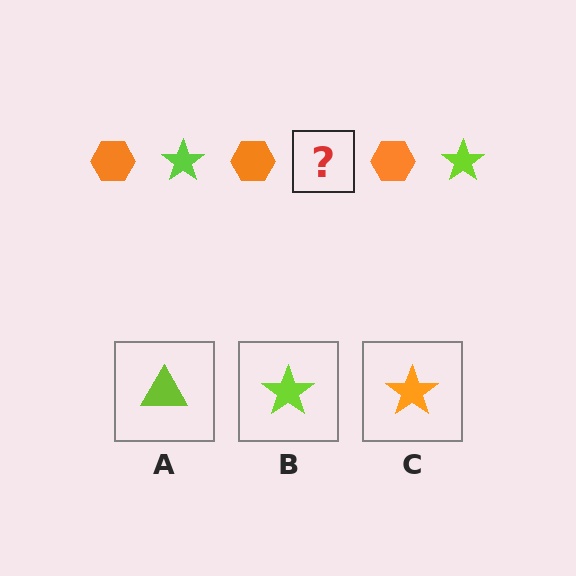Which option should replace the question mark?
Option B.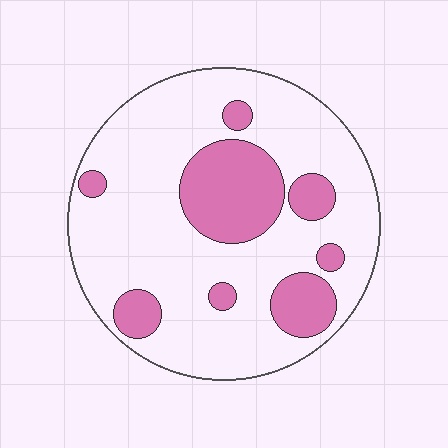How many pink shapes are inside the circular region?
8.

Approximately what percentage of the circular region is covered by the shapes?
Approximately 25%.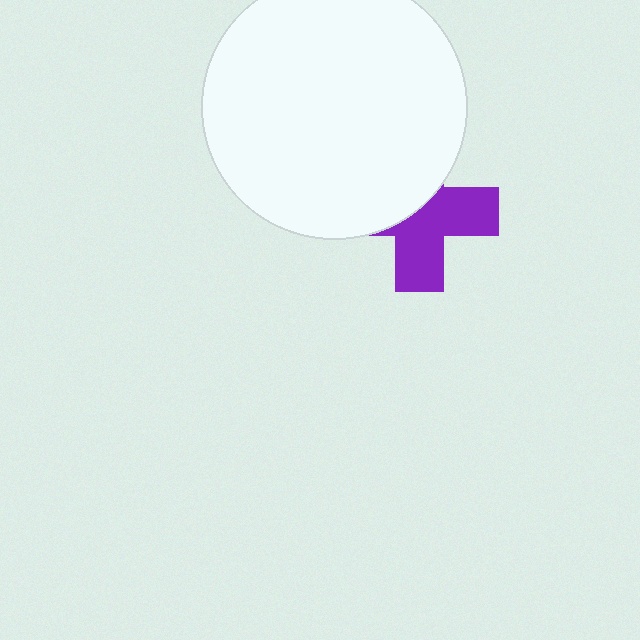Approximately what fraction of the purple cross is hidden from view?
Roughly 48% of the purple cross is hidden behind the white circle.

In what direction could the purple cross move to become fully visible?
The purple cross could move down. That would shift it out from behind the white circle entirely.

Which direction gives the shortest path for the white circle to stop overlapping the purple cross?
Moving up gives the shortest separation.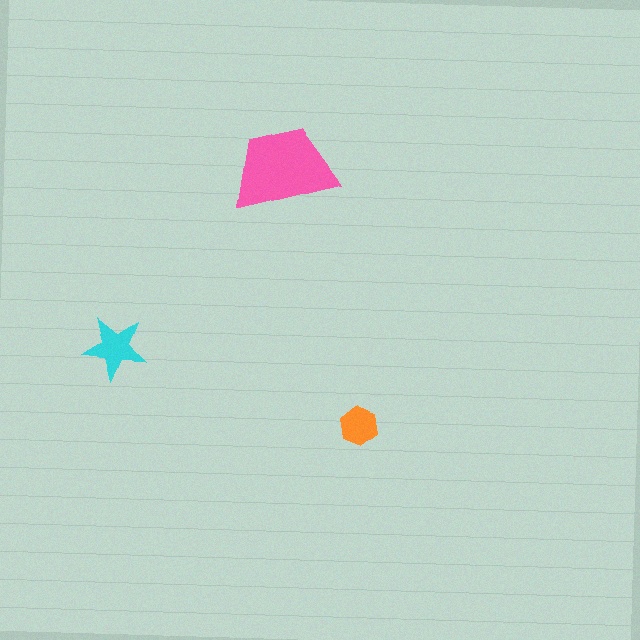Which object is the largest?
The pink trapezoid.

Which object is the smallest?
The orange hexagon.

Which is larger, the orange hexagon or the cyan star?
The cyan star.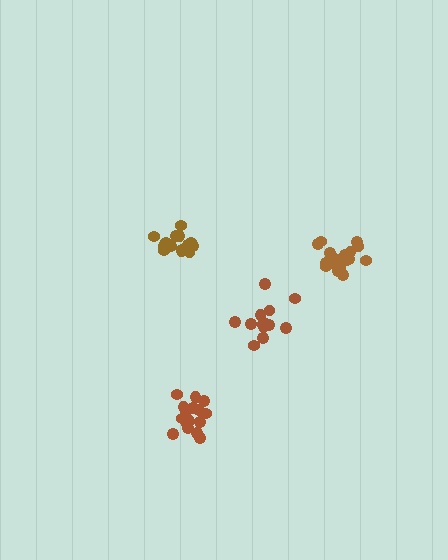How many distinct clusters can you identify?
There are 4 distinct clusters.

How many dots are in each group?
Group 1: 18 dots, Group 2: 16 dots, Group 3: 15 dots, Group 4: 13 dots (62 total).